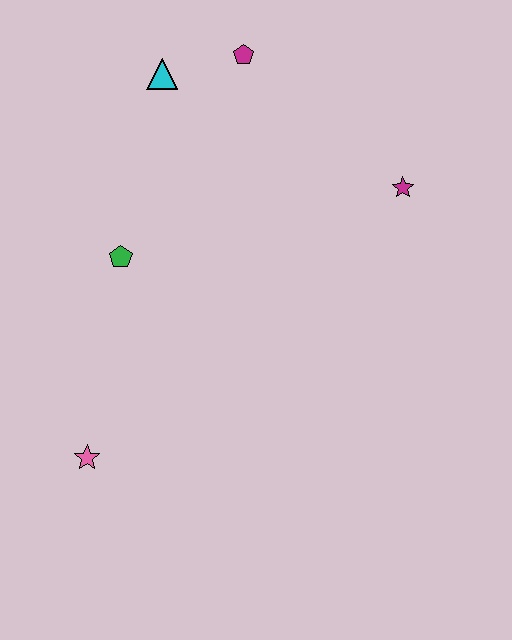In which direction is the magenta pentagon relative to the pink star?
The magenta pentagon is above the pink star.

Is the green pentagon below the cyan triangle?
Yes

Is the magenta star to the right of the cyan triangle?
Yes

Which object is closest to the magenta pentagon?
The cyan triangle is closest to the magenta pentagon.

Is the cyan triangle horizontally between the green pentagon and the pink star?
No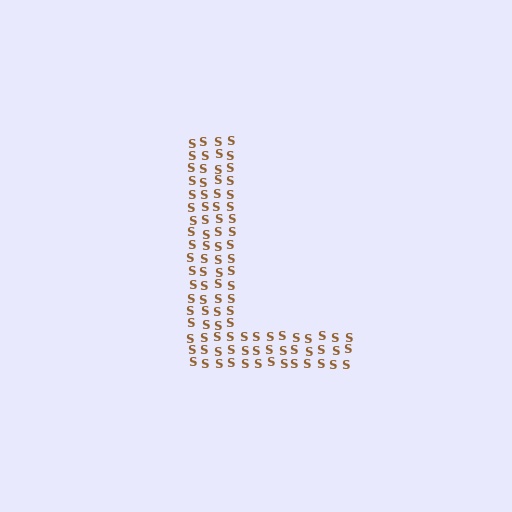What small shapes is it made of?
It is made of small letter S's.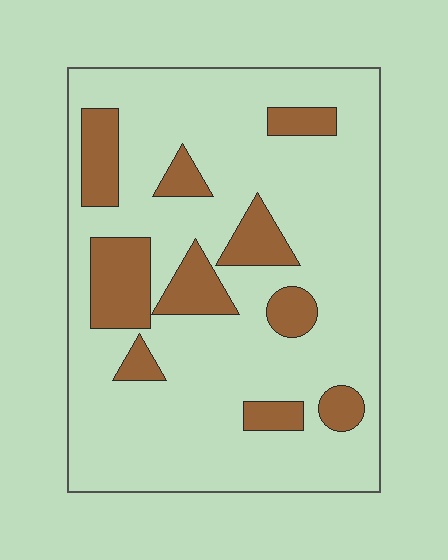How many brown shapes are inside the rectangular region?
10.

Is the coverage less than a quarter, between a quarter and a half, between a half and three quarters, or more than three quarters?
Less than a quarter.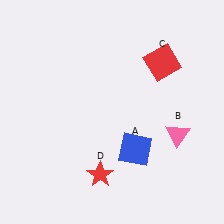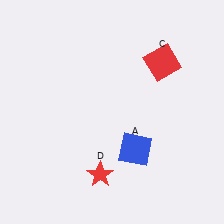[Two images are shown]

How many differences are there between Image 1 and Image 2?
There is 1 difference between the two images.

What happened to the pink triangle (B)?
The pink triangle (B) was removed in Image 2. It was in the bottom-right area of Image 1.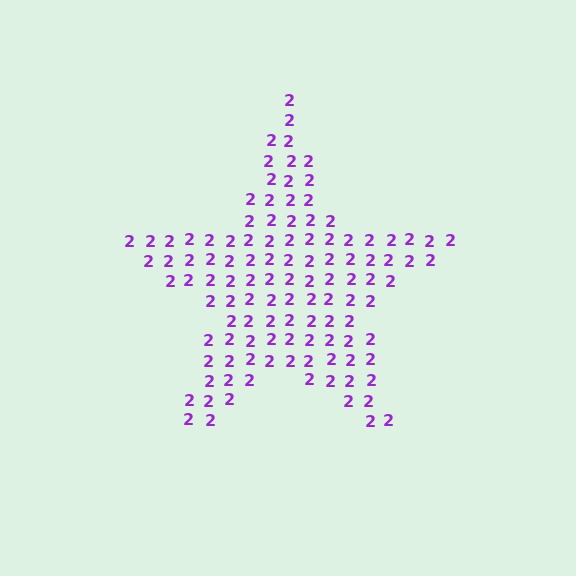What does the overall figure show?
The overall figure shows a star.